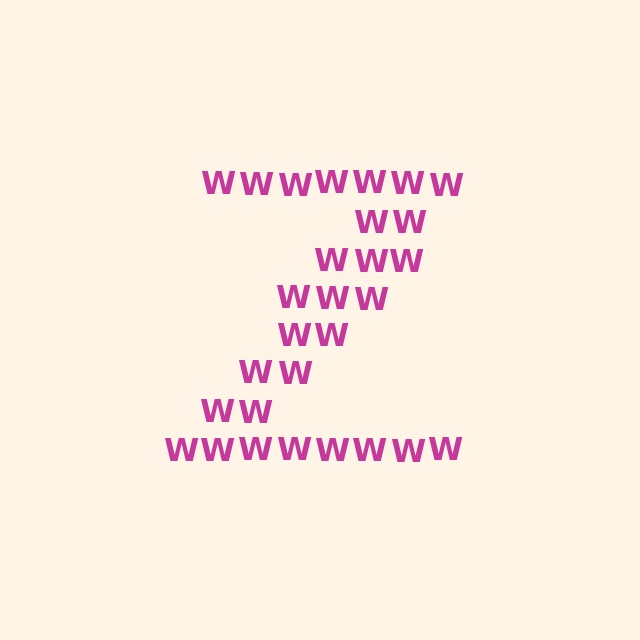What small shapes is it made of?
It is made of small letter W's.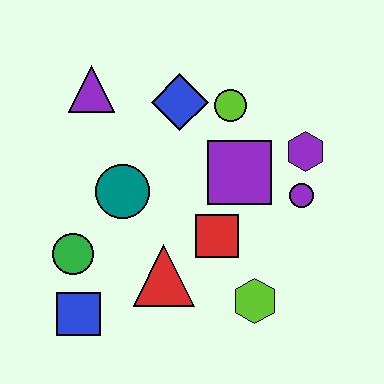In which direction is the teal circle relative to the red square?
The teal circle is to the left of the red square.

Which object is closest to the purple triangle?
The blue diamond is closest to the purple triangle.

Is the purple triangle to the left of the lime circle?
Yes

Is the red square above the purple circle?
No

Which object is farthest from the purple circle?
The blue square is farthest from the purple circle.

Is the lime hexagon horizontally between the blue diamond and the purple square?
No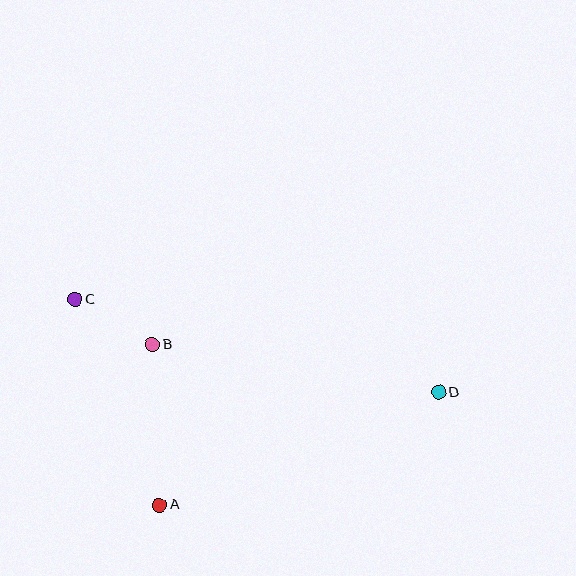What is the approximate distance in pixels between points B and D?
The distance between B and D is approximately 290 pixels.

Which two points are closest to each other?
Points B and C are closest to each other.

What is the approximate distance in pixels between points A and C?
The distance between A and C is approximately 222 pixels.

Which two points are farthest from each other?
Points C and D are farthest from each other.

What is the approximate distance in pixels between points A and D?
The distance between A and D is approximately 301 pixels.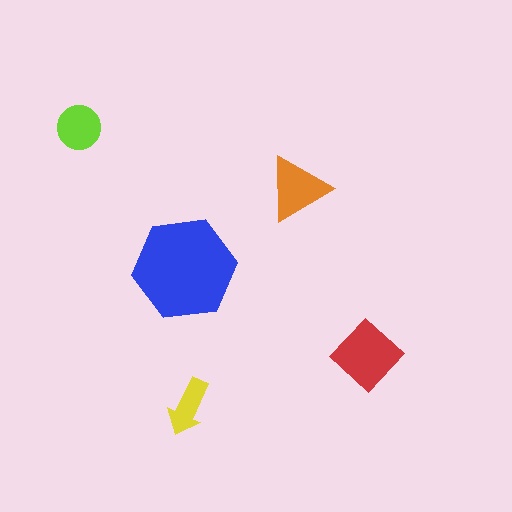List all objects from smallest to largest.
The yellow arrow, the lime circle, the orange triangle, the red diamond, the blue hexagon.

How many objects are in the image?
There are 5 objects in the image.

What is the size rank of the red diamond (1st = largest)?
2nd.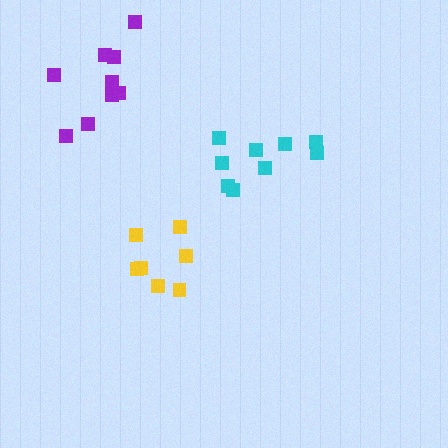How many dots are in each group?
Group 1: 9 dots, Group 2: 7 dots, Group 3: 9 dots (25 total).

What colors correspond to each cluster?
The clusters are colored: cyan, yellow, purple.